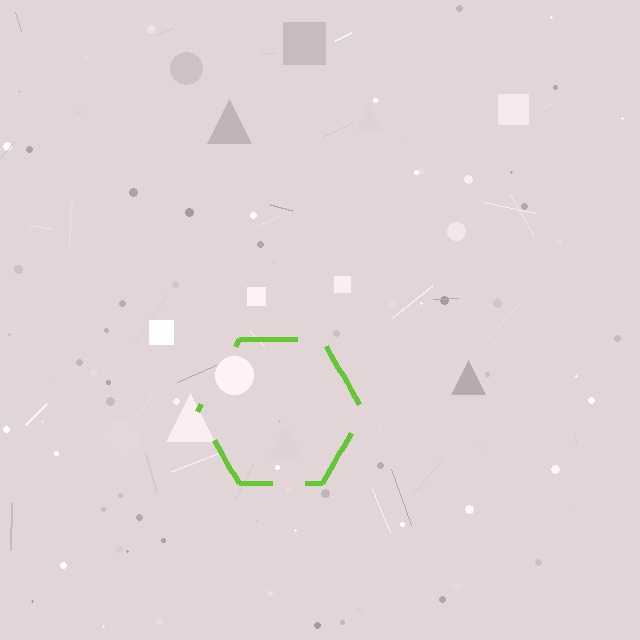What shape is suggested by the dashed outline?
The dashed outline suggests a hexagon.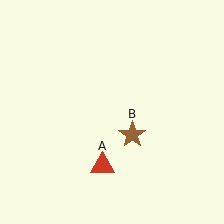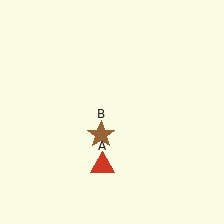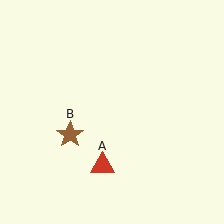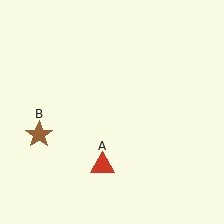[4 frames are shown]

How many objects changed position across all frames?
1 object changed position: brown star (object B).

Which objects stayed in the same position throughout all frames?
Red triangle (object A) remained stationary.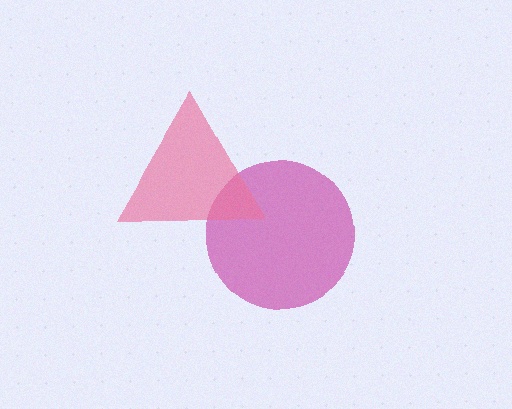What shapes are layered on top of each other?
The layered shapes are: a magenta circle, a pink triangle.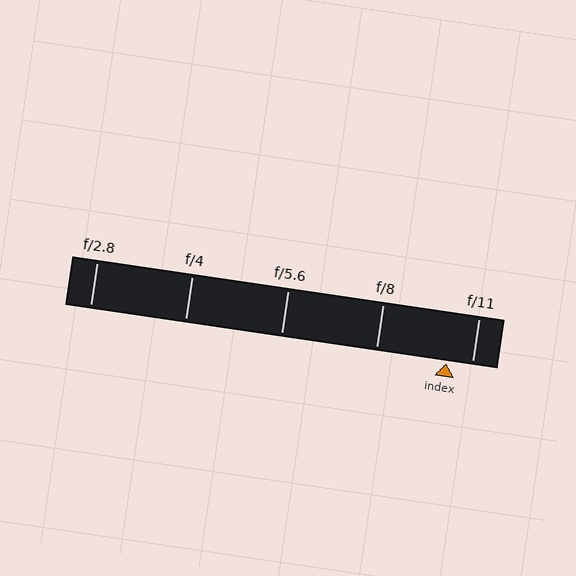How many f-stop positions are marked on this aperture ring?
There are 5 f-stop positions marked.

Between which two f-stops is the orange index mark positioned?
The index mark is between f/8 and f/11.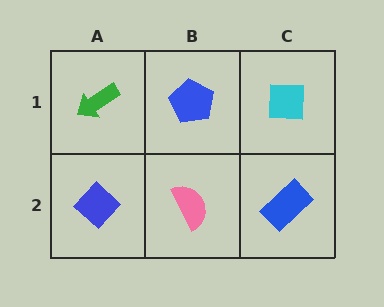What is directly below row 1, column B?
A pink semicircle.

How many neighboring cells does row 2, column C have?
2.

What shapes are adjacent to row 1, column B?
A pink semicircle (row 2, column B), a green arrow (row 1, column A), a cyan square (row 1, column C).